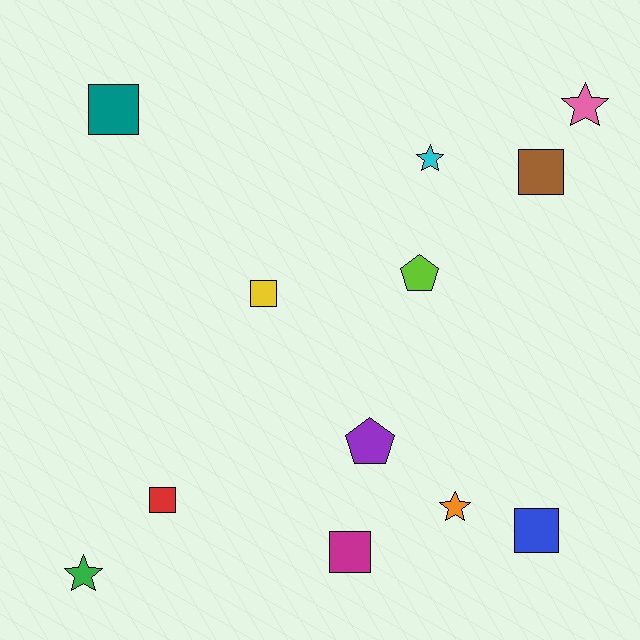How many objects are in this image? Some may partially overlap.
There are 12 objects.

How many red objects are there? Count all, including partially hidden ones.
There is 1 red object.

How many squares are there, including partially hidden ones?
There are 6 squares.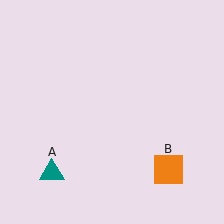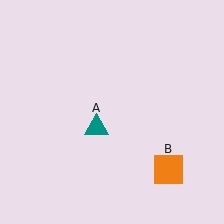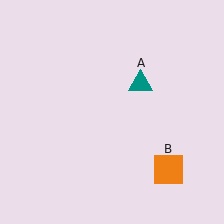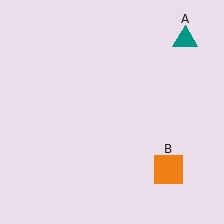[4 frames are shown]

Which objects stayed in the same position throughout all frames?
Orange square (object B) remained stationary.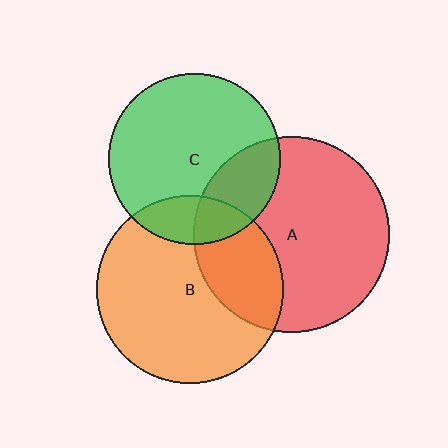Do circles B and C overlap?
Yes.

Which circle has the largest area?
Circle A (red).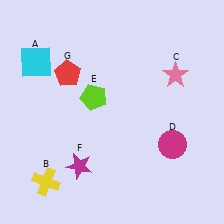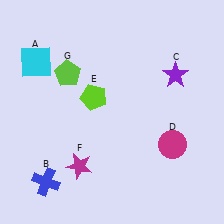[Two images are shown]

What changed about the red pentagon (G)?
In Image 1, G is red. In Image 2, it changed to lime.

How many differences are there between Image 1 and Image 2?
There are 3 differences between the two images.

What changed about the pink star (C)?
In Image 1, C is pink. In Image 2, it changed to purple.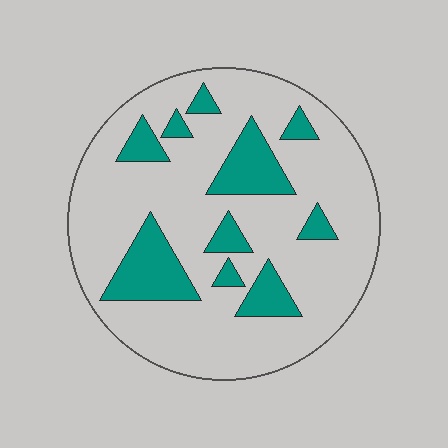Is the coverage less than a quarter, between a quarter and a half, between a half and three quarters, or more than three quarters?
Less than a quarter.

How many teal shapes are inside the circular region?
10.